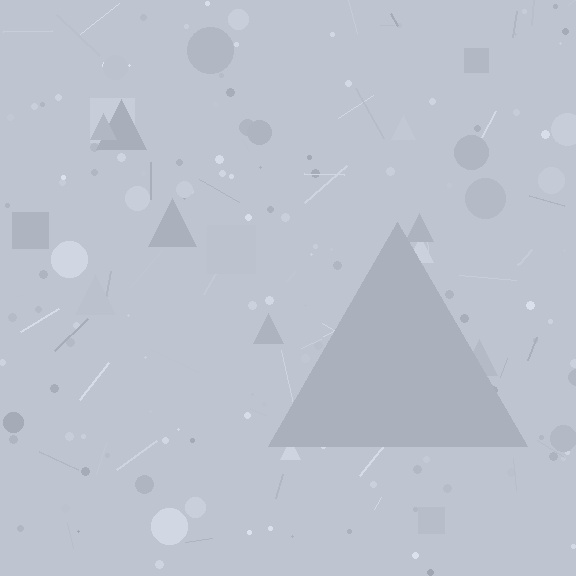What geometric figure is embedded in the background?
A triangle is embedded in the background.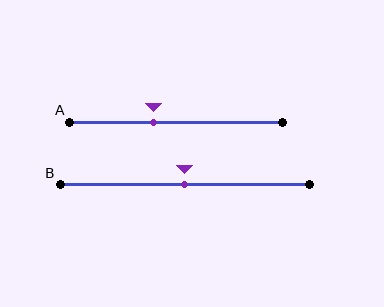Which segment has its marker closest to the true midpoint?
Segment B has its marker closest to the true midpoint.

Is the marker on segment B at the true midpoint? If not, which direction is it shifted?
Yes, the marker on segment B is at the true midpoint.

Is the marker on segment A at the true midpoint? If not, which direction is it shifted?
No, the marker on segment A is shifted to the left by about 10% of the segment length.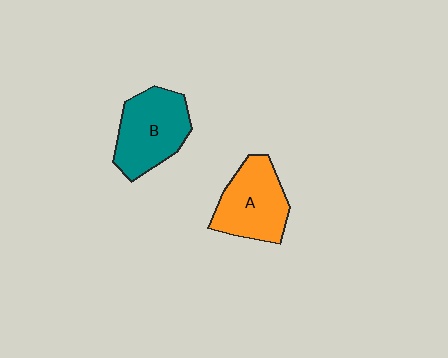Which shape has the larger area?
Shape B (teal).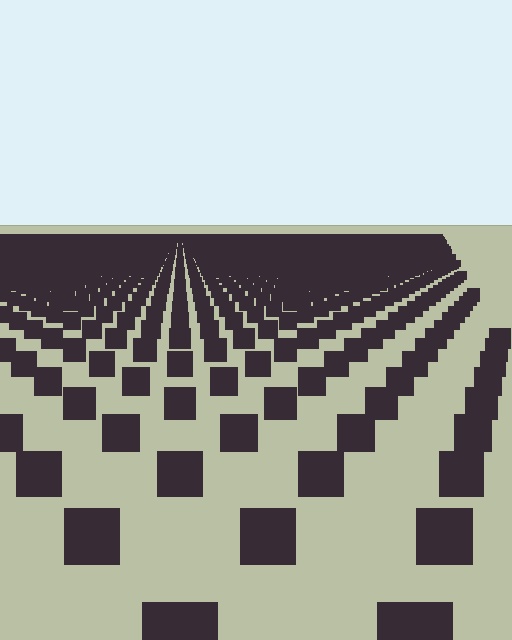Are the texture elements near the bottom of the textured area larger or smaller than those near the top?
Larger. Near the bottom, elements are closer to the viewer and appear at a bigger on-screen size.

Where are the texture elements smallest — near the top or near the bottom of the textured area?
Near the top.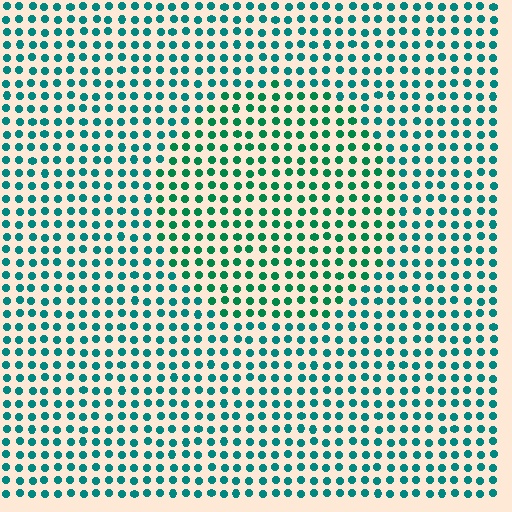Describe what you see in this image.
The image is filled with small teal elements in a uniform arrangement. A circle-shaped region is visible where the elements are tinted to a slightly different hue, forming a subtle color boundary.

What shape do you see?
I see a circle.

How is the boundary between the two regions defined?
The boundary is defined purely by a slight shift in hue (about 25 degrees). Spacing, size, and orientation are identical on both sides.